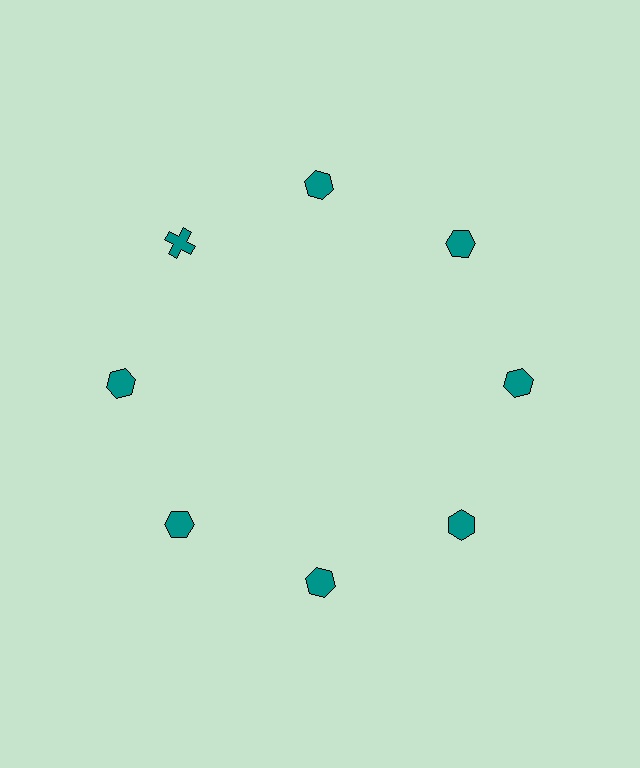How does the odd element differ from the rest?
It has a different shape: cross instead of hexagon.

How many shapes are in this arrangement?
There are 8 shapes arranged in a ring pattern.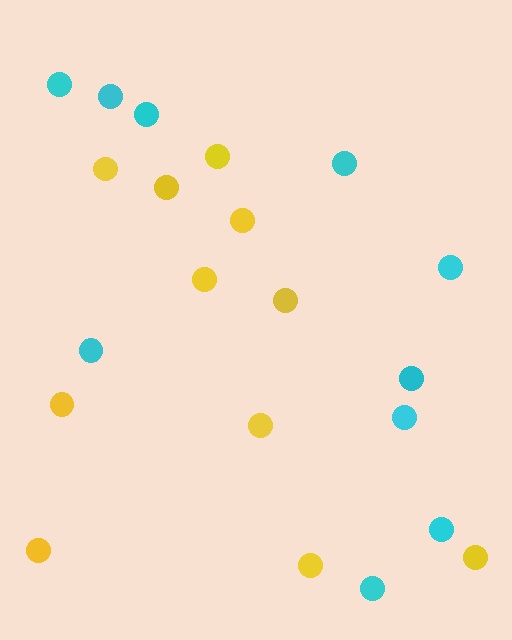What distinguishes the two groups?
There are 2 groups: one group of cyan circles (10) and one group of yellow circles (11).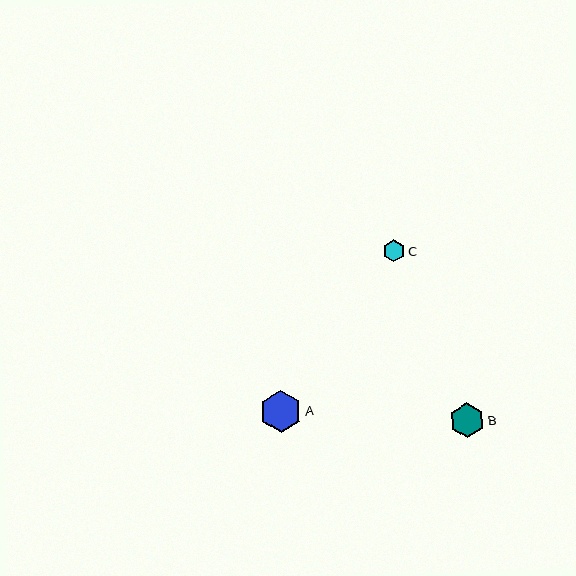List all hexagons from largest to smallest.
From largest to smallest: A, B, C.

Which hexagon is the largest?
Hexagon A is the largest with a size of approximately 42 pixels.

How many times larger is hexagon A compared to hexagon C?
Hexagon A is approximately 1.9 times the size of hexagon C.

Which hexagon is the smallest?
Hexagon C is the smallest with a size of approximately 22 pixels.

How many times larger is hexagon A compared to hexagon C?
Hexagon A is approximately 1.9 times the size of hexagon C.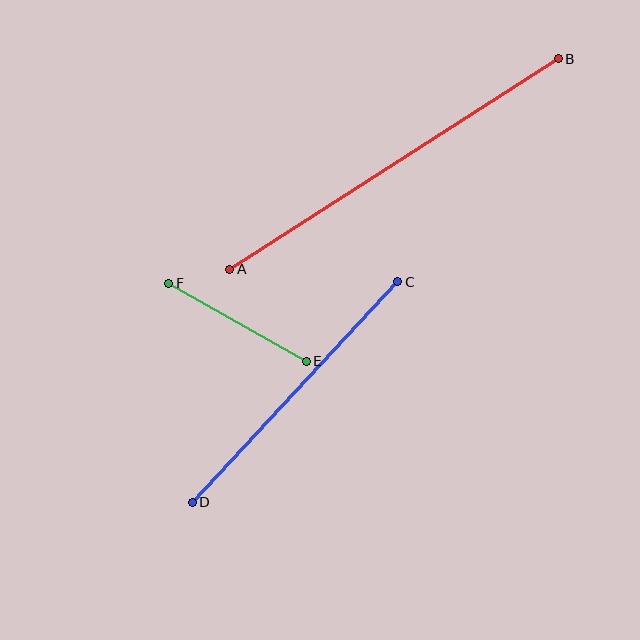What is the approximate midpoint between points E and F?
The midpoint is at approximately (238, 322) pixels.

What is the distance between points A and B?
The distance is approximately 390 pixels.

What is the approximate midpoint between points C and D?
The midpoint is at approximately (295, 392) pixels.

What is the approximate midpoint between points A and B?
The midpoint is at approximately (394, 164) pixels.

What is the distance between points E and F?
The distance is approximately 158 pixels.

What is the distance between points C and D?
The distance is approximately 302 pixels.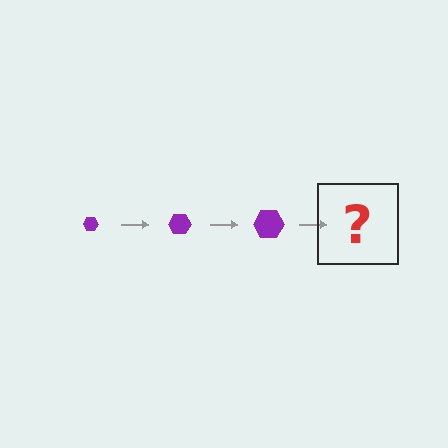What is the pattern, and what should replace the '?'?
The pattern is that the hexagon gets progressively larger each step. The '?' should be a purple hexagon, larger than the previous one.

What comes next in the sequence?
The next element should be a purple hexagon, larger than the previous one.